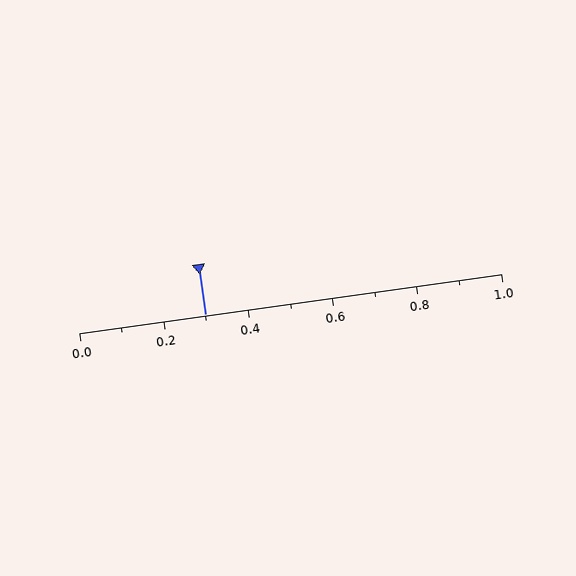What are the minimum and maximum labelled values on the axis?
The axis runs from 0.0 to 1.0.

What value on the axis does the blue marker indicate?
The marker indicates approximately 0.3.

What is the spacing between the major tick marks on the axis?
The major ticks are spaced 0.2 apart.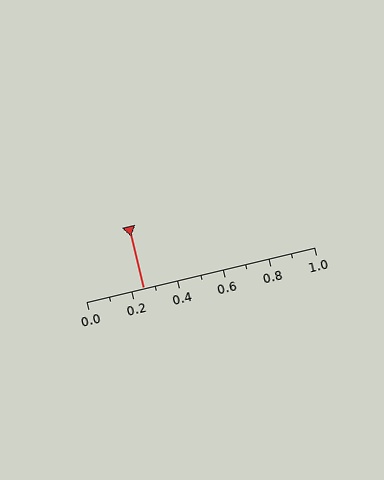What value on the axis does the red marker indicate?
The marker indicates approximately 0.25.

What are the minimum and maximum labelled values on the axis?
The axis runs from 0.0 to 1.0.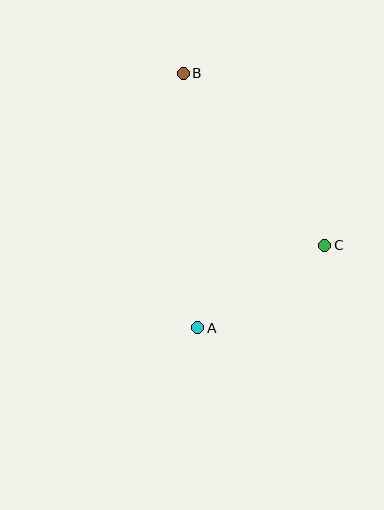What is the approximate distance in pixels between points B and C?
The distance between B and C is approximately 222 pixels.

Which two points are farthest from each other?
Points A and B are farthest from each other.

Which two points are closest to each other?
Points A and C are closest to each other.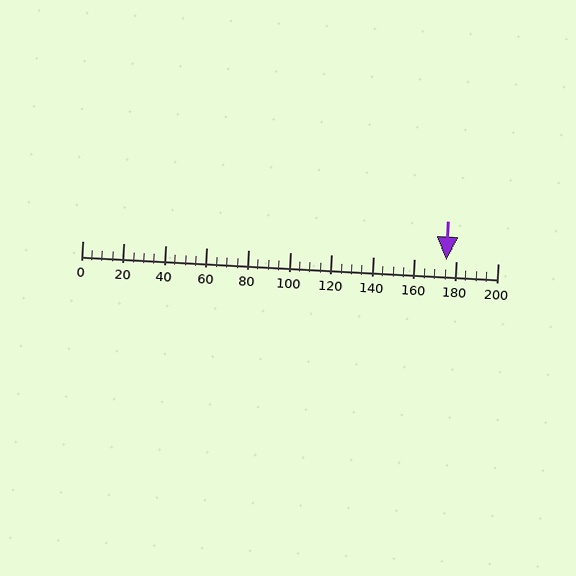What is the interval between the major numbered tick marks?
The major tick marks are spaced 20 units apart.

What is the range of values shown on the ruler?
The ruler shows values from 0 to 200.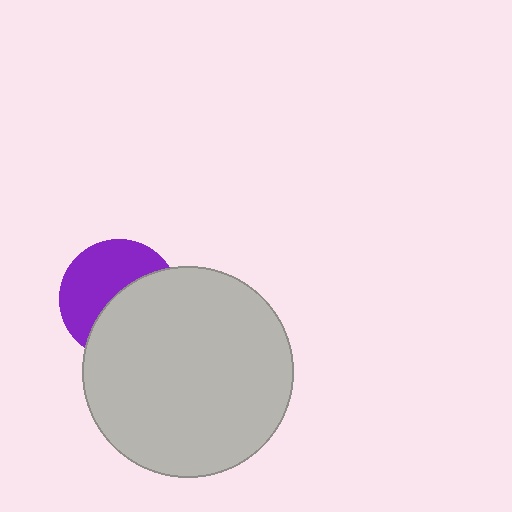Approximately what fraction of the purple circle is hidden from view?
Roughly 50% of the purple circle is hidden behind the light gray circle.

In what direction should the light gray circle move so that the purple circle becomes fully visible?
The light gray circle should move toward the lower-right. That is the shortest direction to clear the overlap and leave the purple circle fully visible.